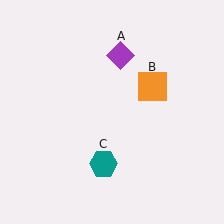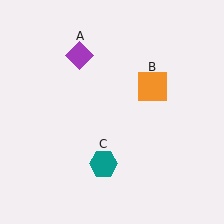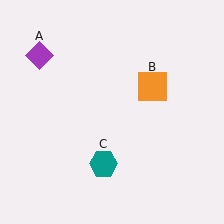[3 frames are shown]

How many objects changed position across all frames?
1 object changed position: purple diamond (object A).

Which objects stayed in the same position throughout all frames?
Orange square (object B) and teal hexagon (object C) remained stationary.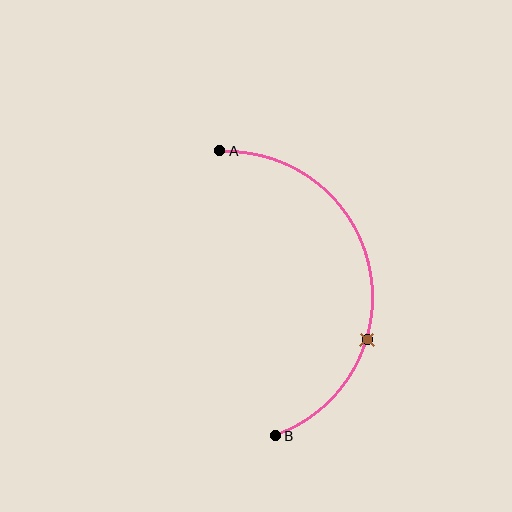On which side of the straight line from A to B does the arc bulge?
The arc bulges to the right of the straight line connecting A and B.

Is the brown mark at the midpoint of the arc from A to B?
No. The brown mark lies on the arc but is closer to endpoint B. The arc midpoint would be at the point on the curve equidistant along the arc from both A and B.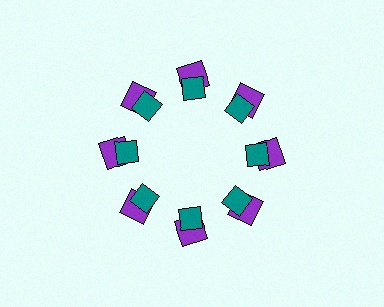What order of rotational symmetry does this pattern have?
This pattern has 8-fold rotational symmetry.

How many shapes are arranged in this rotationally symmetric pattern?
There are 16 shapes, arranged in 8 groups of 2.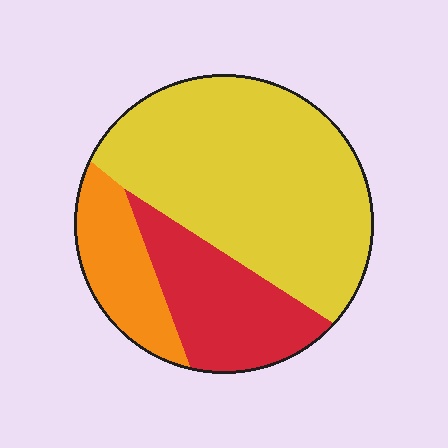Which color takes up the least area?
Orange, at roughly 15%.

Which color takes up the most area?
Yellow, at roughly 60%.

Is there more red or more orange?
Red.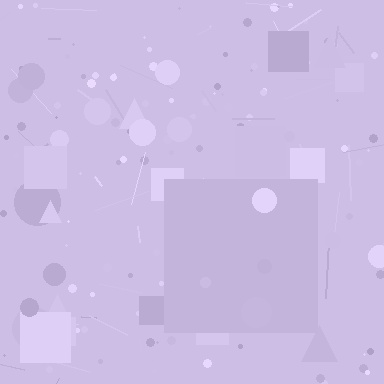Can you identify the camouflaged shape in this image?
The camouflaged shape is a square.